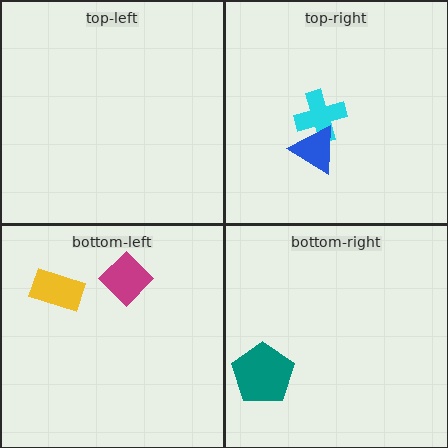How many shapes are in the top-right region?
2.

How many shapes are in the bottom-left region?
2.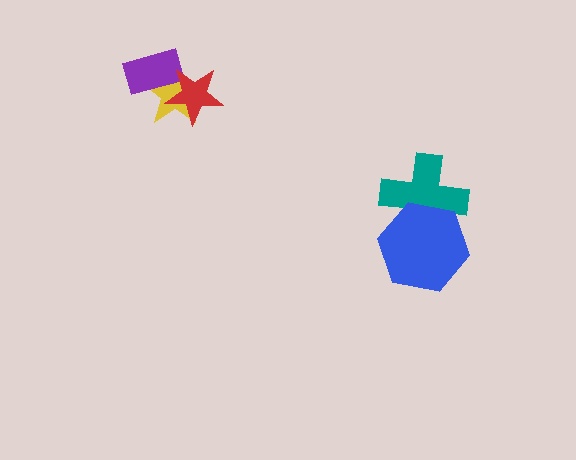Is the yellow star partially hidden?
Yes, it is partially covered by another shape.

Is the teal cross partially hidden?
Yes, it is partially covered by another shape.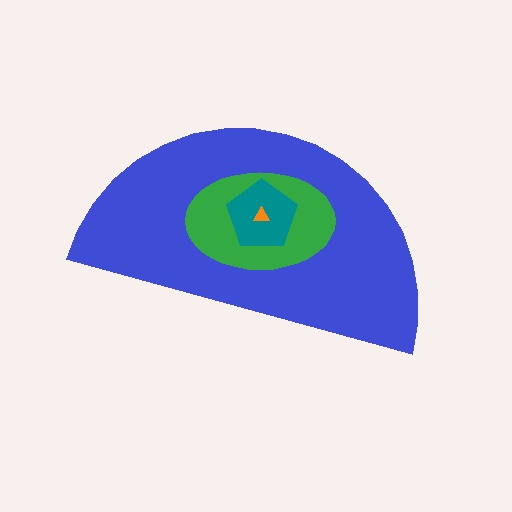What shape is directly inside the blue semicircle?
The green ellipse.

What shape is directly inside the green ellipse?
The teal pentagon.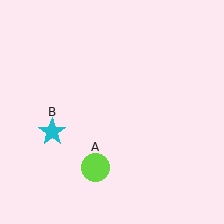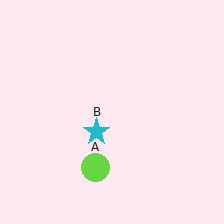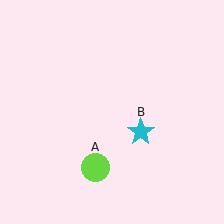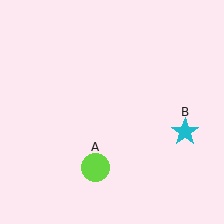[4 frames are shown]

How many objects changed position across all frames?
1 object changed position: cyan star (object B).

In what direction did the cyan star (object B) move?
The cyan star (object B) moved right.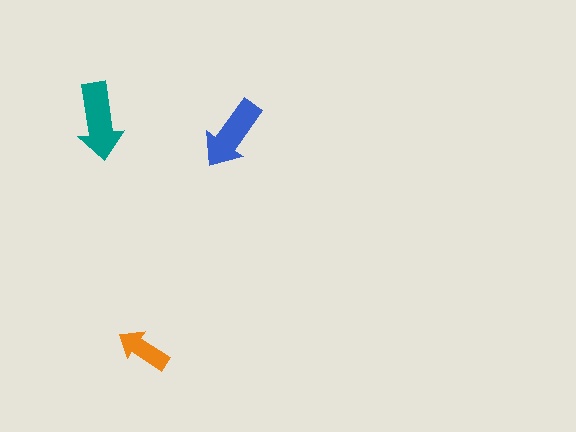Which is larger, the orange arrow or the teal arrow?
The teal one.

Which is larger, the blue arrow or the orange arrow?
The blue one.